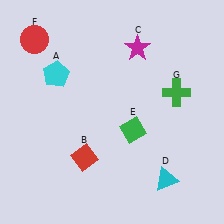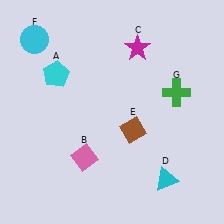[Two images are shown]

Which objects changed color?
B changed from red to pink. E changed from green to brown. F changed from red to cyan.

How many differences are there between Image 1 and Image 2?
There are 3 differences between the two images.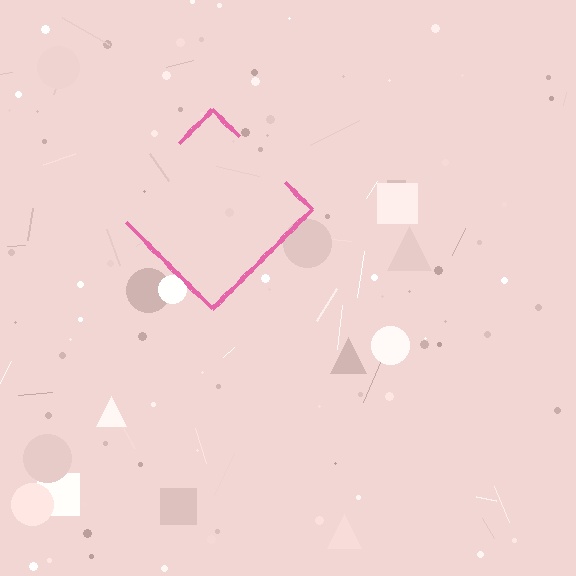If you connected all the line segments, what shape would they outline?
They would outline a diamond.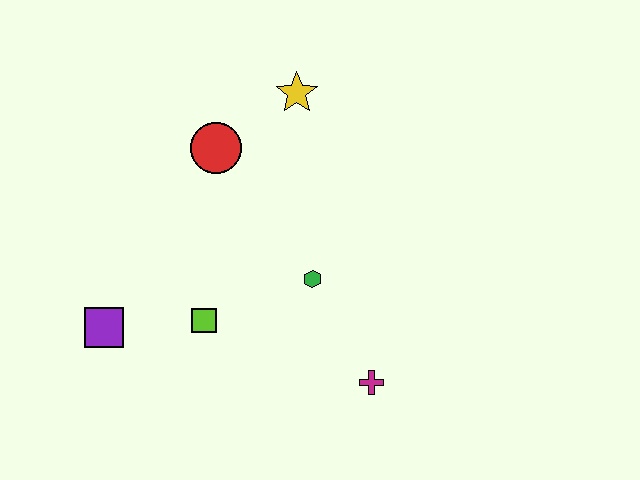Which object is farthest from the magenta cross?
The yellow star is farthest from the magenta cross.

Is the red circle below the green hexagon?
No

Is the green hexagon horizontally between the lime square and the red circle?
No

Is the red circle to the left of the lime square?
No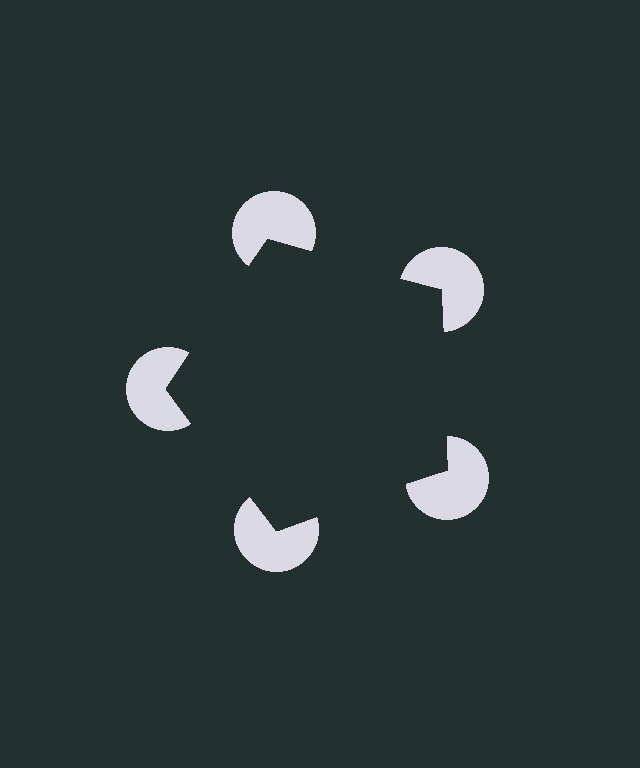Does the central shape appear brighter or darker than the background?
It typically appears slightly darker than the background, even though no actual brightness change is drawn.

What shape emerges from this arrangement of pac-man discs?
An illusory pentagon — its edges are inferred from the aligned wedge cuts in the pac-man discs, not physically drawn.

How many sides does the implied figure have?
5 sides.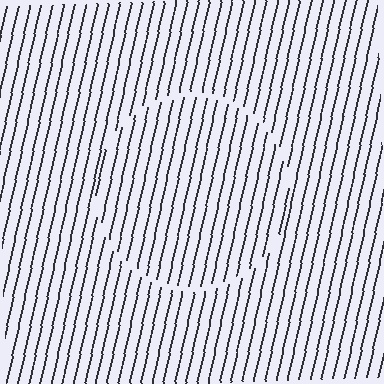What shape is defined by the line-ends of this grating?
An illusory circle. The interior of the shape contains the same grating, shifted by half a period — the contour is defined by the phase discontinuity where line-ends from the inner and outer gratings abut.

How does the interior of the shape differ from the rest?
The interior of the shape contains the same grating, shifted by half a period — the contour is defined by the phase discontinuity where line-ends from the inner and outer gratings abut.